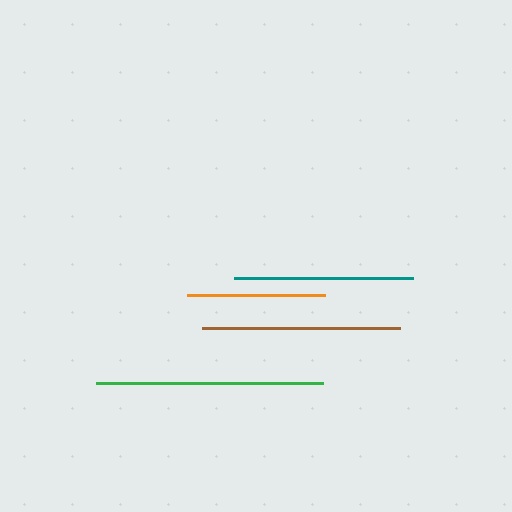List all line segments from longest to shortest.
From longest to shortest: green, brown, teal, orange.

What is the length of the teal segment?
The teal segment is approximately 178 pixels long.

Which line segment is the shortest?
The orange line is the shortest at approximately 138 pixels.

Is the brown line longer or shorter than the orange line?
The brown line is longer than the orange line.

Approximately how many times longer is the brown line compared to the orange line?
The brown line is approximately 1.4 times the length of the orange line.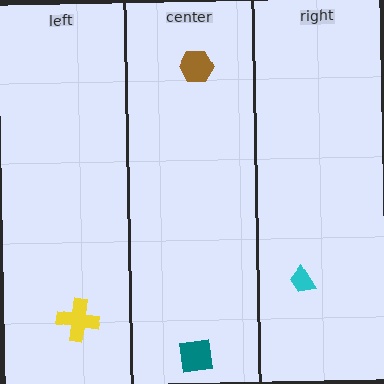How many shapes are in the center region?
2.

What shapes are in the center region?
The teal square, the brown hexagon.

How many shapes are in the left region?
1.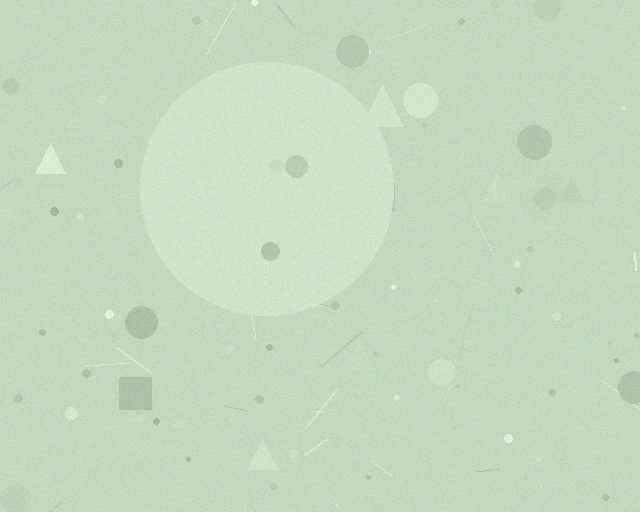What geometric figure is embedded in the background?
A circle is embedded in the background.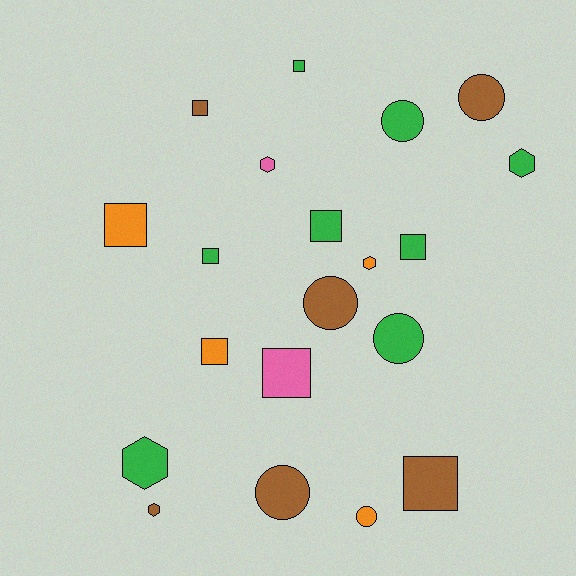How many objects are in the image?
There are 20 objects.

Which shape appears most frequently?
Square, with 9 objects.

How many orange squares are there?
There are 2 orange squares.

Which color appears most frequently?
Green, with 8 objects.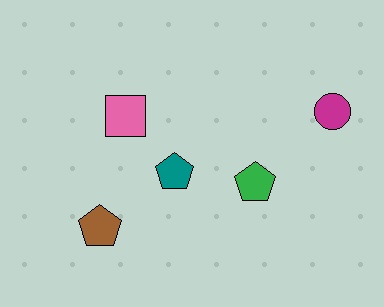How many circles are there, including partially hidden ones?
There is 1 circle.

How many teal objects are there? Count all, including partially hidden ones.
There is 1 teal object.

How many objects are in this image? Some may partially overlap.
There are 5 objects.